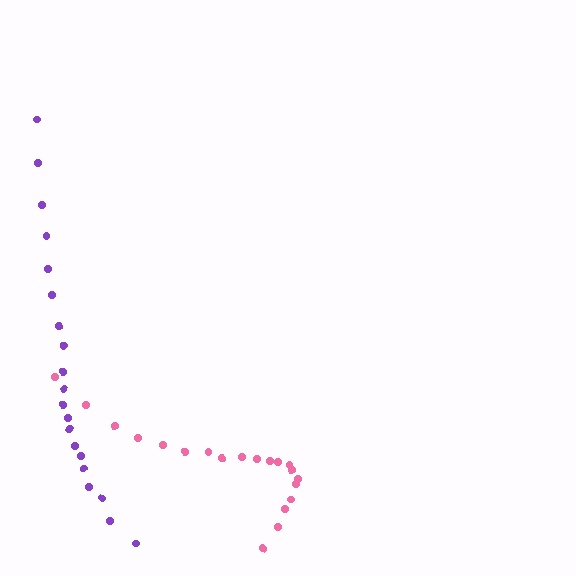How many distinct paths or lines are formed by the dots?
There are 2 distinct paths.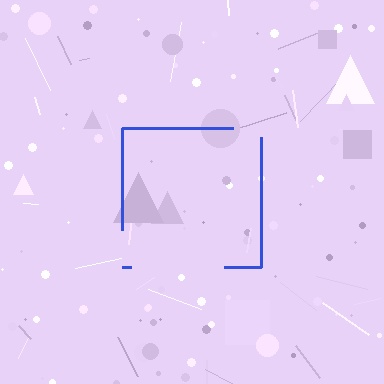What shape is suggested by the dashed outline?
The dashed outline suggests a square.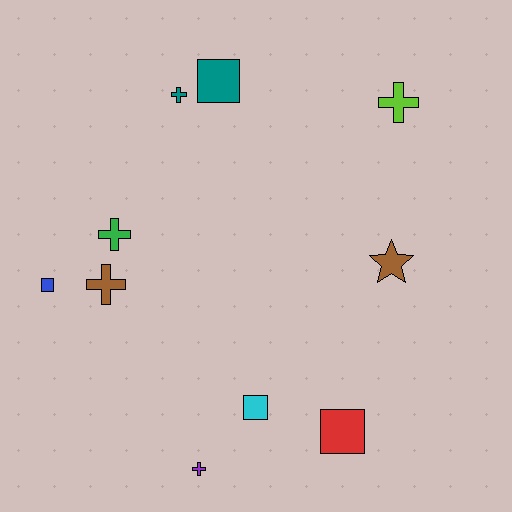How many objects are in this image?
There are 10 objects.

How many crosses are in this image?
There are 5 crosses.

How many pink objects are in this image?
There are no pink objects.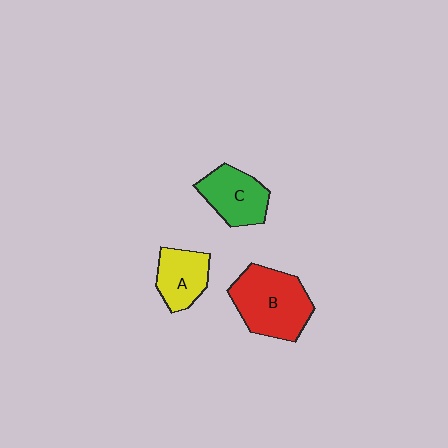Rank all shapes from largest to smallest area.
From largest to smallest: B (red), C (green), A (yellow).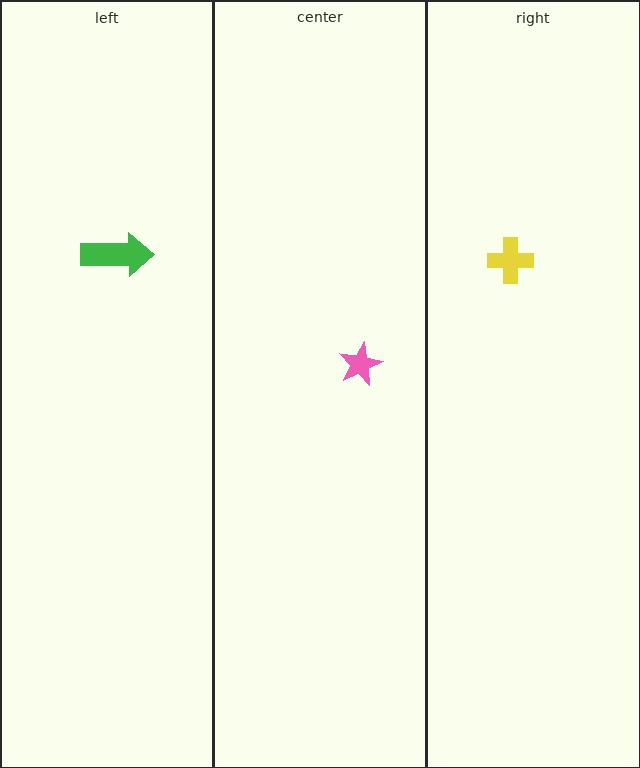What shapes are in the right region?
The yellow cross.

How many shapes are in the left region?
1.